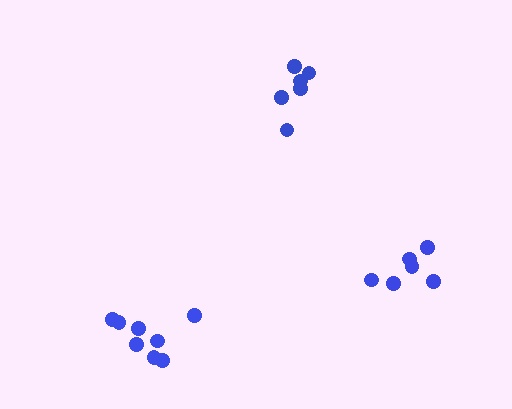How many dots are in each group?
Group 1: 6 dots, Group 2: 8 dots, Group 3: 6 dots (20 total).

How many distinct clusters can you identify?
There are 3 distinct clusters.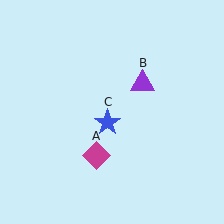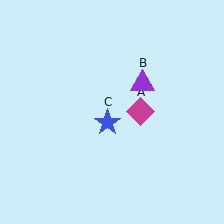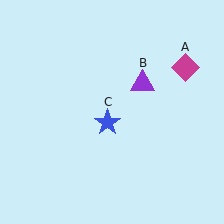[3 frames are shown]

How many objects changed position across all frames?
1 object changed position: magenta diamond (object A).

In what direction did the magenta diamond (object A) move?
The magenta diamond (object A) moved up and to the right.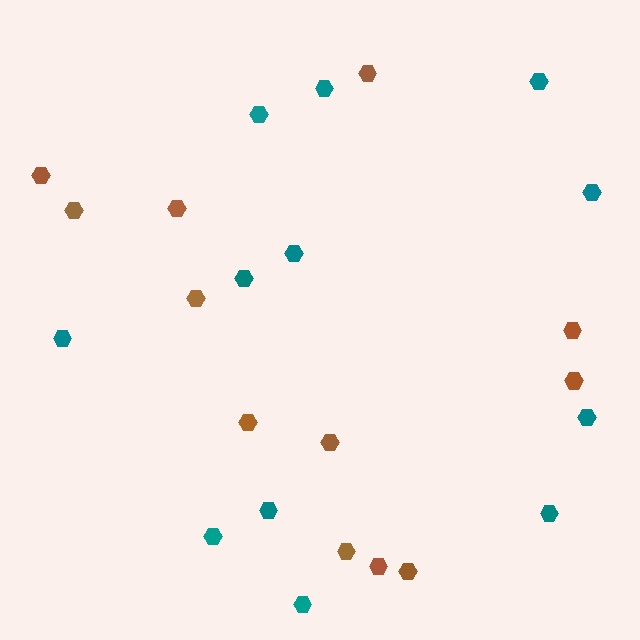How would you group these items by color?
There are 2 groups: one group of brown hexagons (12) and one group of teal hexagons (12).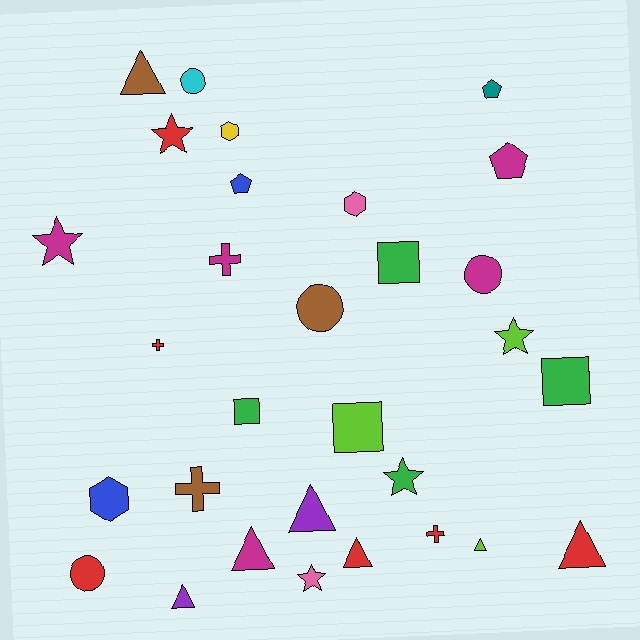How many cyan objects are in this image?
There is 1 cyan object.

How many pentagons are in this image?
There are 3 pentagons.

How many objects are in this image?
There are 30 objects.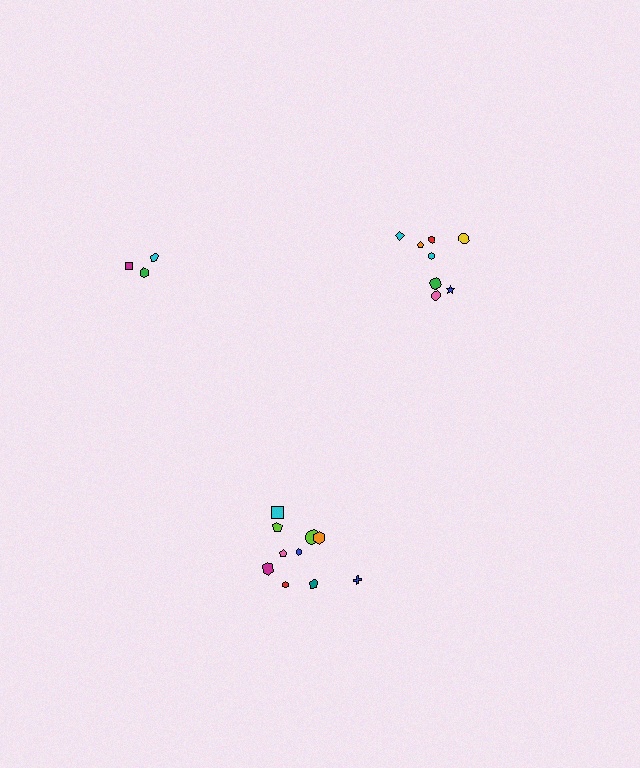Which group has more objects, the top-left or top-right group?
The top-right group.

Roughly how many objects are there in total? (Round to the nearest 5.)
Roughly 20 objects in total.